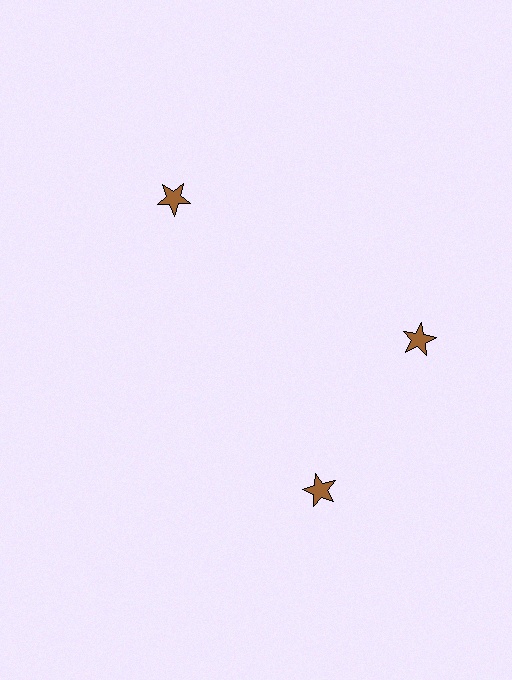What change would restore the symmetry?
The symmetry would be restored by rotating it back into even spacing with its neighbors so that all 3 stars sit at equal angles and equal distance from the center.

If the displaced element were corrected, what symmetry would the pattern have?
It would have 3-fold rotational symmetry — the pattern would map onto itself every 120 degrees.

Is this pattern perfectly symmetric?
No. The 3 brown stars are arranged in a ring, but one element near the 7 o'clock position is rotated out of alignment along the ring, breaking the 3-fold rotational symmetry.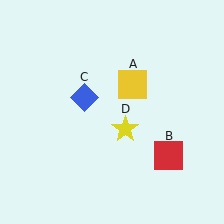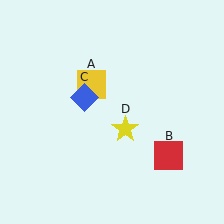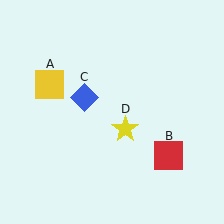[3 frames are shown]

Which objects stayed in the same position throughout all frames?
Red square (object B) and blue diamond (object C) and yellow star (object D) remained stationary.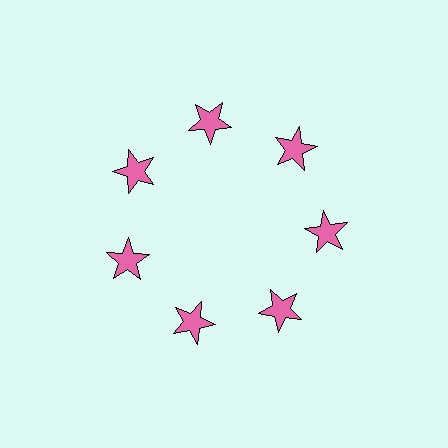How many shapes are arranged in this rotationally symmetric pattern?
There are 7 shapes, arranged in 7 groups of 1.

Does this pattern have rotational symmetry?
Yes, this pattern has 7-fold rotational symmetry. It looks the same after rotating 51 degrees around the center.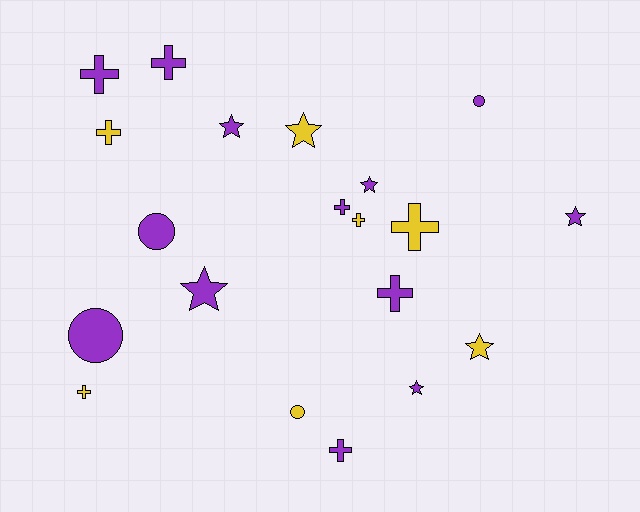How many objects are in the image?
There are 20 objects.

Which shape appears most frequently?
Cross, with 9 objects.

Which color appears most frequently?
Purple, with 13 objects.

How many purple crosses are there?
There are 5 purple crosses.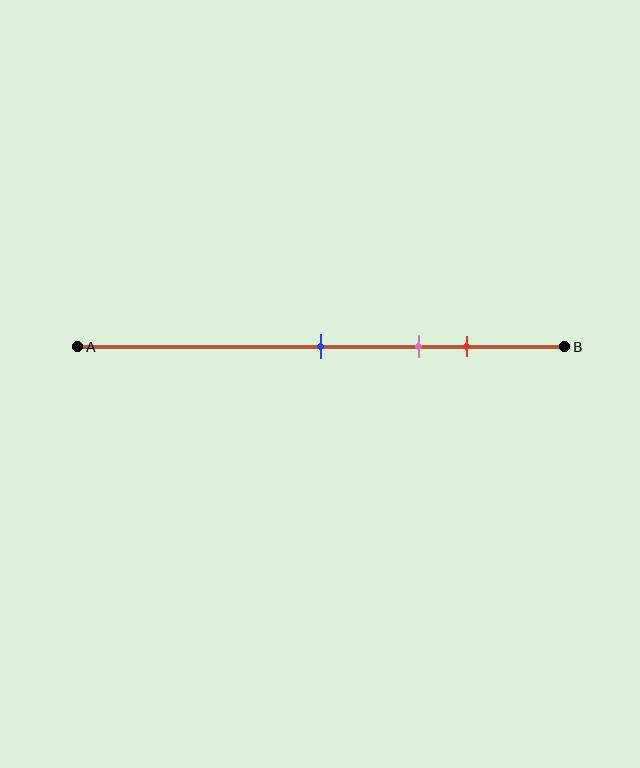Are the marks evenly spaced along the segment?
Yes, the marks are approximately evenly spaced.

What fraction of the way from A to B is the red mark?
The red mark is approximately 80% (0.8) of the way from A to B.